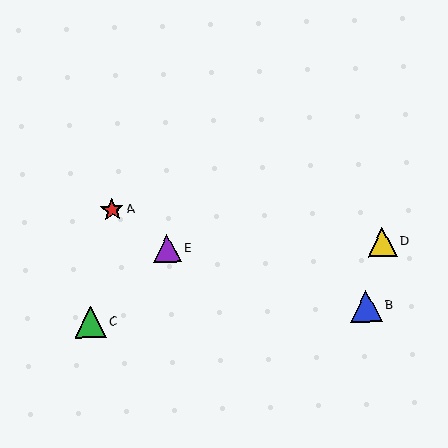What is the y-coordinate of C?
Object C is at y≈322.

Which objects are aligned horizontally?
Objects D, E are aligned horizontally.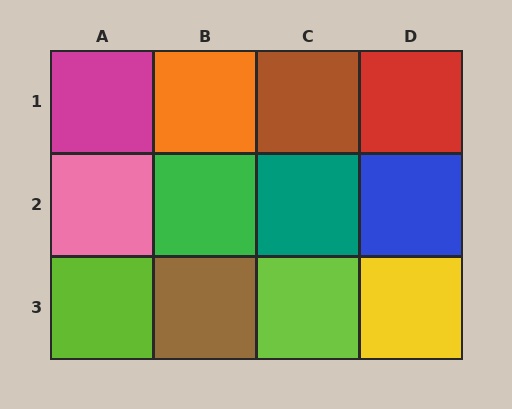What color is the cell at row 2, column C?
Teal.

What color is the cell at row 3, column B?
Brown.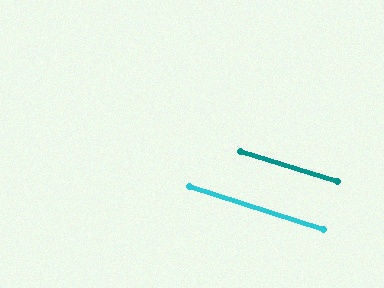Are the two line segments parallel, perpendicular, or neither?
Parallel — their directions differ by only 0.6°.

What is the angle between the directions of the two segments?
Approximately 1 degree.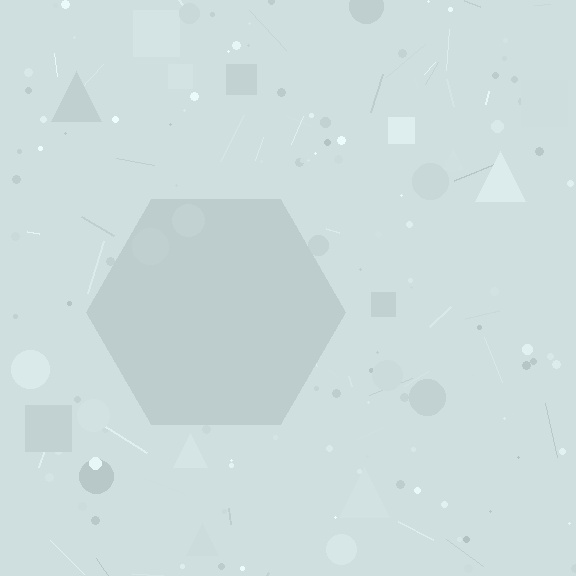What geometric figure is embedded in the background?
A hexagon is embedded in the background.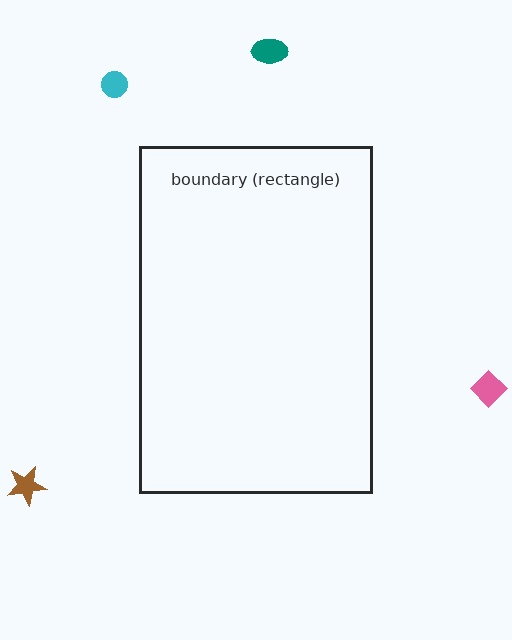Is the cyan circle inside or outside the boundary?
Outside.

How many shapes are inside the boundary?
0 inside, 4 outside.